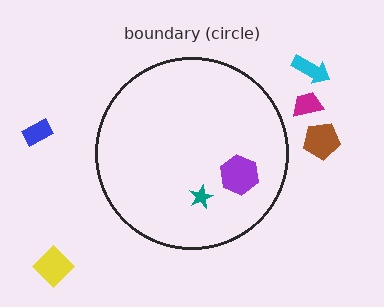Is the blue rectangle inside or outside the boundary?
Outside.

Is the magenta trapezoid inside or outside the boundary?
Outside.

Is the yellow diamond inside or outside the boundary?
Outside.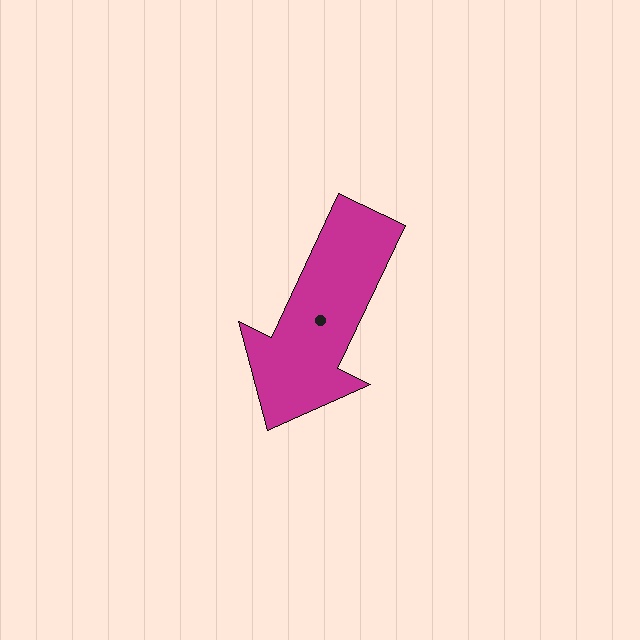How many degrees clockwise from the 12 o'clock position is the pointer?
Approximately 205 degrees.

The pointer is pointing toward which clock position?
Roughly 7 o'clock.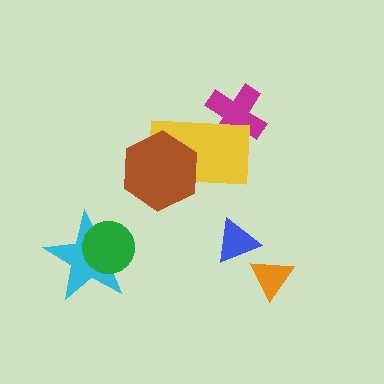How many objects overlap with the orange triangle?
0 objects overlap with the orange triangle.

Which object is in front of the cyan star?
The green circle is in front of the cyan star.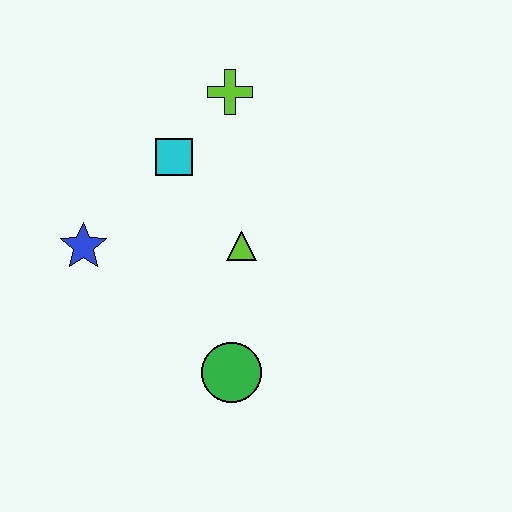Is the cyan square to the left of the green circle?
Yes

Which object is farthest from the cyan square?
The green circle is farthest from the cyan square.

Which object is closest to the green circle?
The lime triangle is closest to the green circle.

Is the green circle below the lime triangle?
Yes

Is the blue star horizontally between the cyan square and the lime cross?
No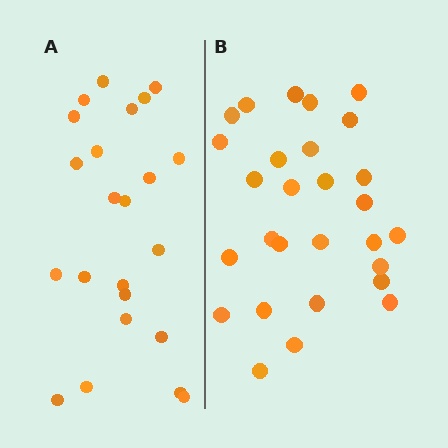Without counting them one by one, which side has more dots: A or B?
Region B (the right region) has more dots.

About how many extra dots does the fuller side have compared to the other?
Region B has about 5 more dots than region A.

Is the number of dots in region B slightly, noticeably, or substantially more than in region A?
Region B has only slightly more — the two regions are fairly close. The ratio is roughly 1.2 to 1.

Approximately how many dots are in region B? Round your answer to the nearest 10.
About 30 dots. (The exact count is 28, which rounds to 30.)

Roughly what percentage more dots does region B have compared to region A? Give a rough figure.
About 20% more.